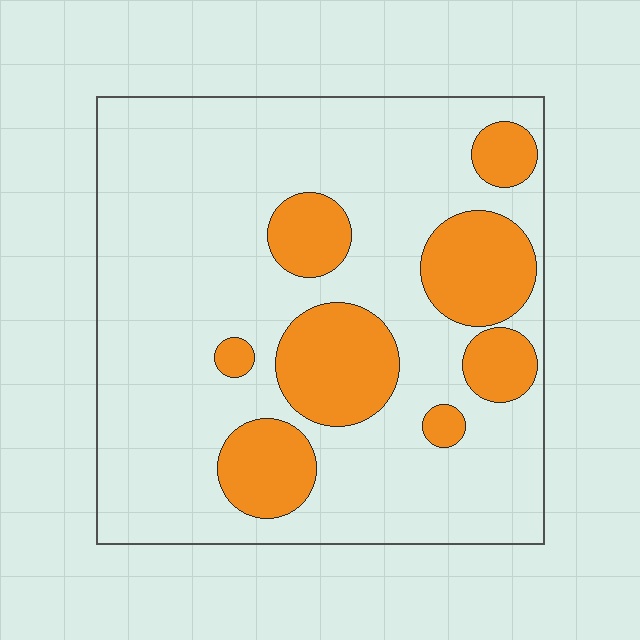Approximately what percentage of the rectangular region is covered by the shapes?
Approximately 25%.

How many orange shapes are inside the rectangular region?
8.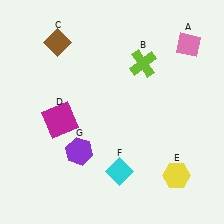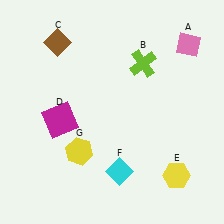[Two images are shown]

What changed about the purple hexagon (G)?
In Image 1, G is purple. In Image 2, it changed to yellow.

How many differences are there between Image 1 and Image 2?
There is 1 difference between the two images.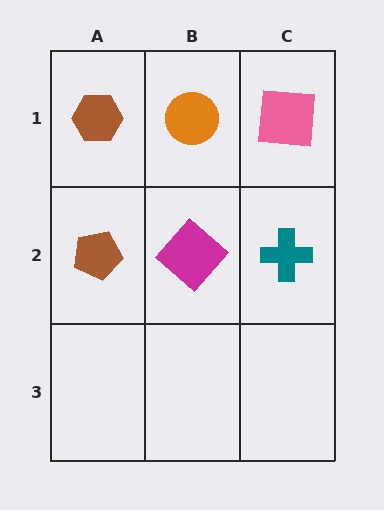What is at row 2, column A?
A brown pentagon.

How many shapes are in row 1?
3 shapes.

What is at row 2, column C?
A teal cross.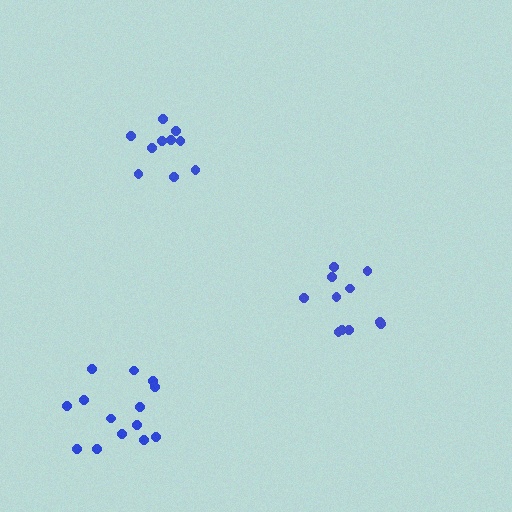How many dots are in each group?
Group 1: 10 dots, Group 2: 11 dots, Group 3: 14 dots (35 total).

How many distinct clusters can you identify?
There are 3 distinct clusters.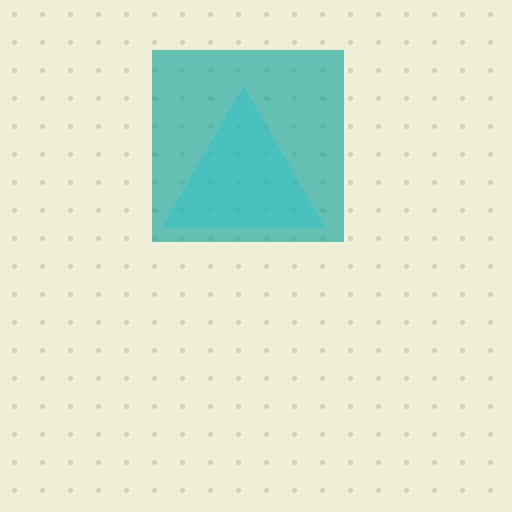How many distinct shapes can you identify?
There are 2 distinct shapes: a teal square, a cyan triangle.